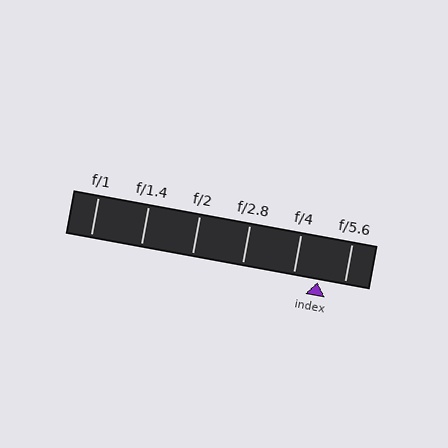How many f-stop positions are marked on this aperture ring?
There are 6 f-stop positions marked.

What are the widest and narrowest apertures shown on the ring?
The widest aperture shown is f/1 and the narrowest is f/5.6.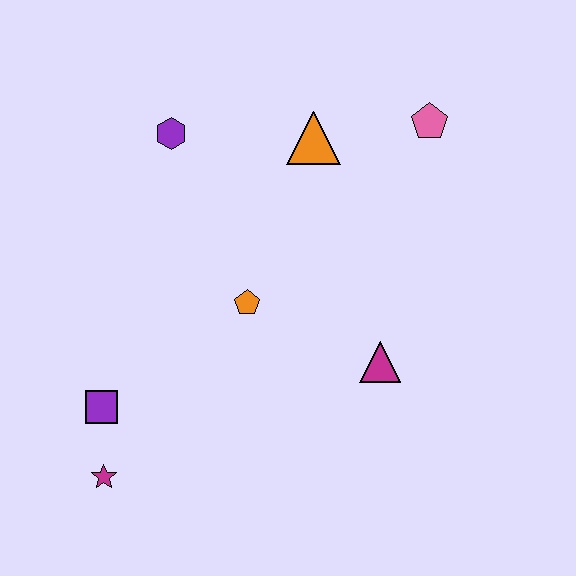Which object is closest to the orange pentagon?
The magenta triangle is closest to the orange pentagon.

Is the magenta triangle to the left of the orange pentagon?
No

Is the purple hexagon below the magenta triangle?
No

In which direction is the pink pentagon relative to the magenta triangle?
The pink pentagon is above the magenta triangle.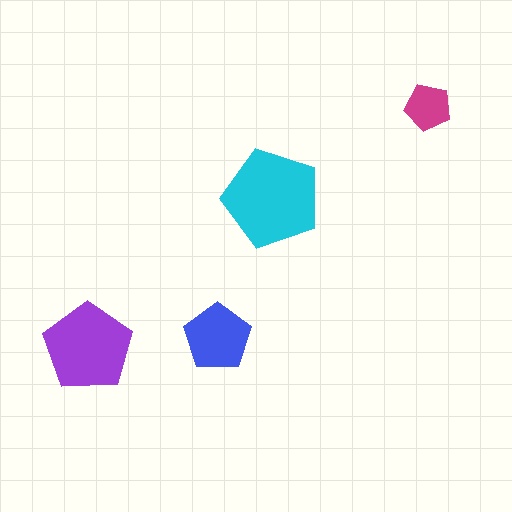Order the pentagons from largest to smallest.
the cyan one, the purple one, the blue one, the magenta one.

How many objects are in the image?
There are 4 objects in the image.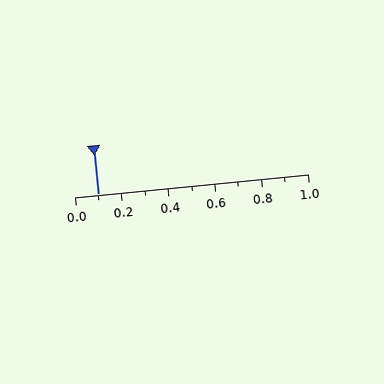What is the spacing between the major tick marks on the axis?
The major ticks are spaced 0.2 apart.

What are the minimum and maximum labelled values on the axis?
The axis runs from 0.0 to 1.0.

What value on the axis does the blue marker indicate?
The marker indicates approximately 0.1.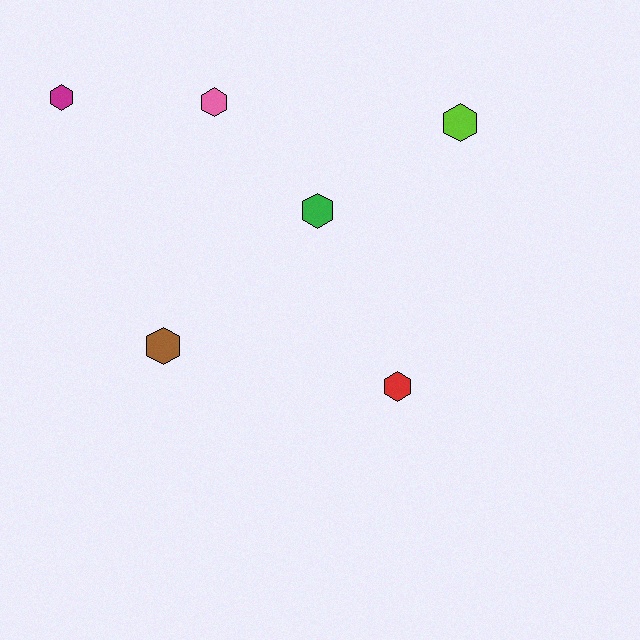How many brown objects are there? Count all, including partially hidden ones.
There is 1 brown object.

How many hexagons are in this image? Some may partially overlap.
There are 6 hexagons.